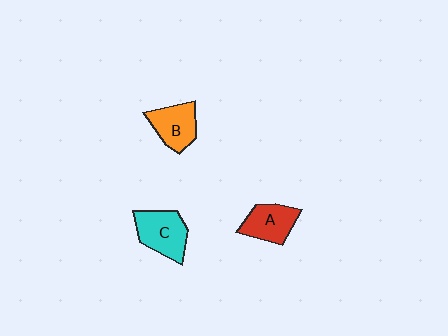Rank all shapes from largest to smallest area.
From largest to smallest: C (cyan), B (orange), A (red).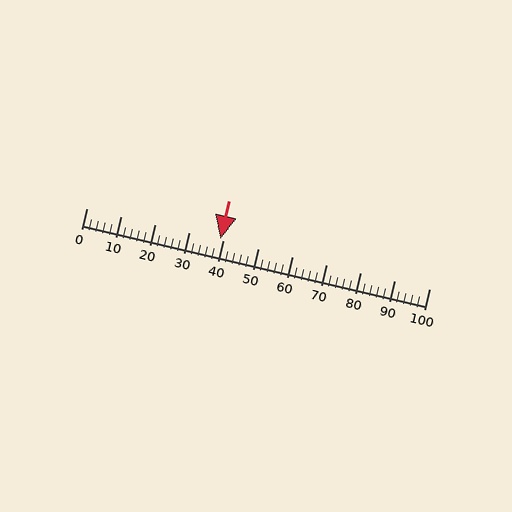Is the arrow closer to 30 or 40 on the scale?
The arrow is closer to 40.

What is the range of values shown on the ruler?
The ruler shows values from 0 to 100.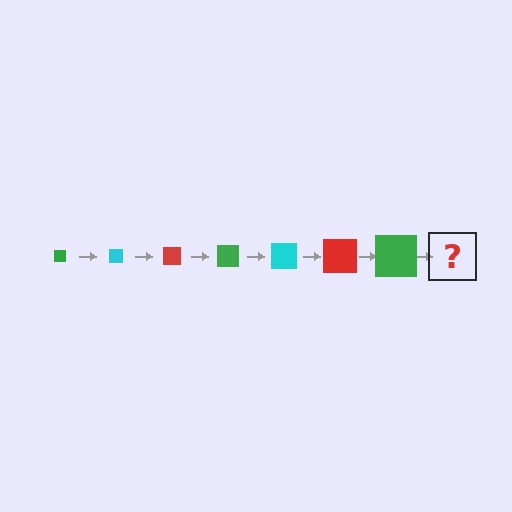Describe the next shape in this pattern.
It should be a cyan square, larger than the previous one.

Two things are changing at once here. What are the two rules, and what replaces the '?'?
The two rules are that the square grows larger each step and the color cycles through green, cyan, and red. The '?' should be a cyan square, larger than the previous one.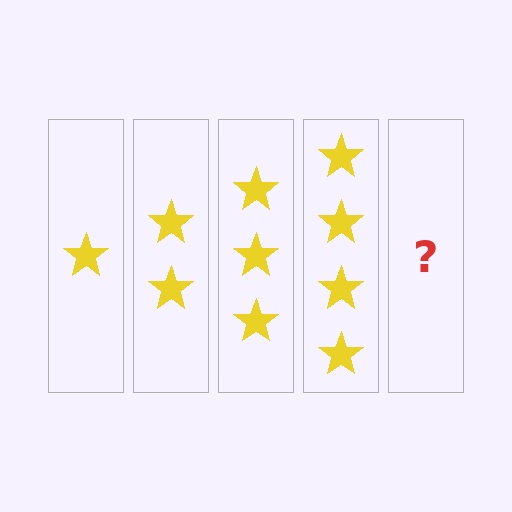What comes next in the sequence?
The next element should be 5 stars.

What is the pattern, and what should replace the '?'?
The pattern is that each step adds one more star. The '?' should be 5 stars.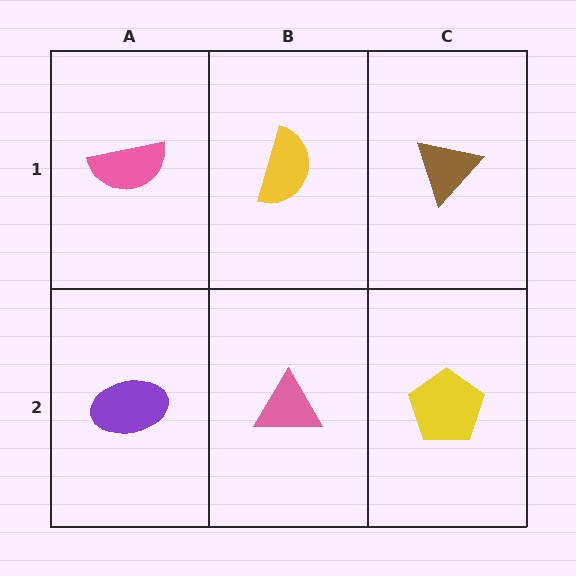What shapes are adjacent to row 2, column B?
A yellow semicircle (row 1, column B), a purple ellipse (row 2, column A), a yellow pentagon (row 2, column C).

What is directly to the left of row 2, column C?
A pink triangle.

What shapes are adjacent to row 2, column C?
A brown triangle (row 1, column C), a pink triangle (row 2, column B).